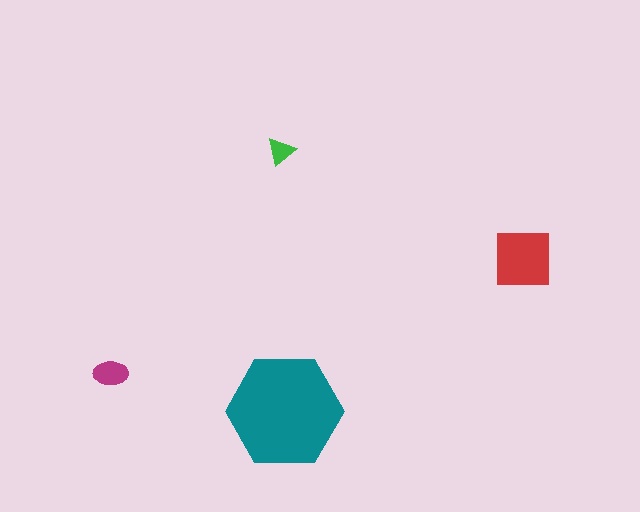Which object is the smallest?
The green triangle.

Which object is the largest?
The teal hexagon.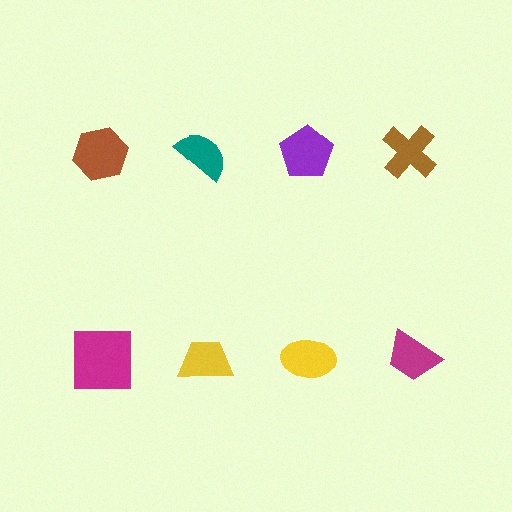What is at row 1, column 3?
A purple pentagon.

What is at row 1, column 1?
A brown hexagon.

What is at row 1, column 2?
A teal semicircle.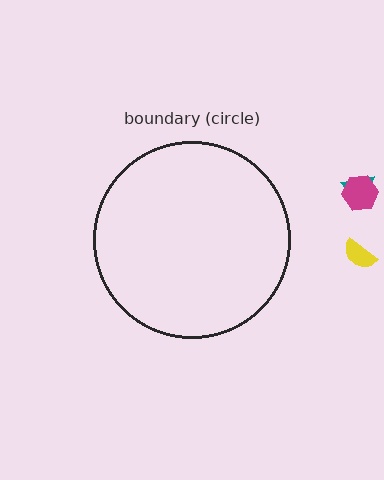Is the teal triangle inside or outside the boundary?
Outside.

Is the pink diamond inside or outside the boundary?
Outside.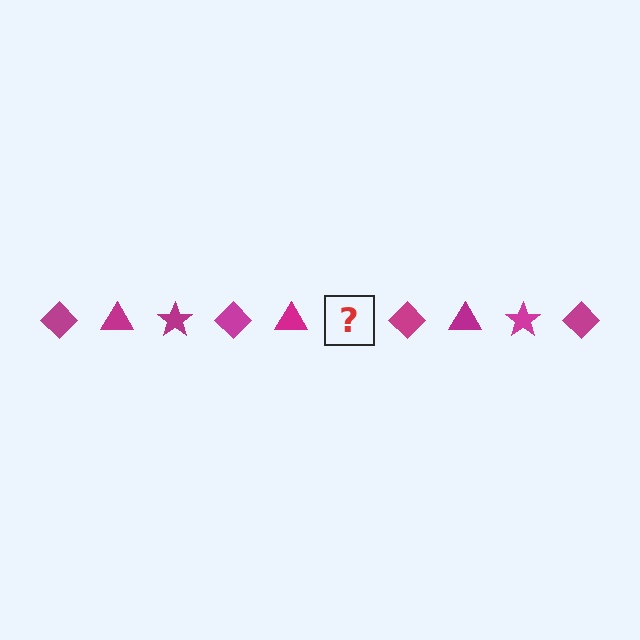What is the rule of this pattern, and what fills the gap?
The rule is that the pattern cycles through diamond, triangle, star shapes in magenta. The gap should be filled with a magenta star.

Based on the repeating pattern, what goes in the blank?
The blank should be a magenta star.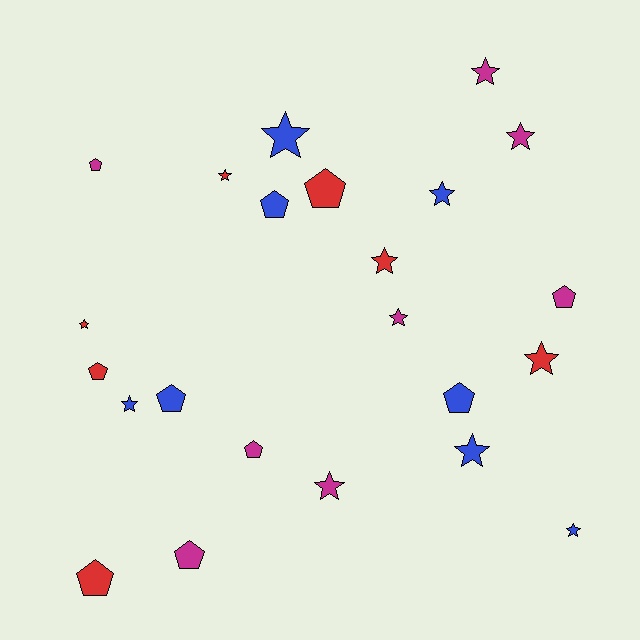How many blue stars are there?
There are 5 blue stars.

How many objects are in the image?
There are 23 objects.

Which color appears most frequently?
Magenta, with 8 objects.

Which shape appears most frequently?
Star, with 13 objects.